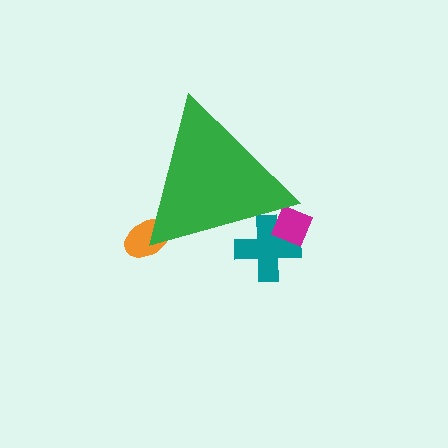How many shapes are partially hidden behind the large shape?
3 shapes are partially hidden.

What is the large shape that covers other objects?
A green triangle.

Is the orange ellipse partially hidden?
Yes, the orange ellipse is partially hidden behind the green triangle.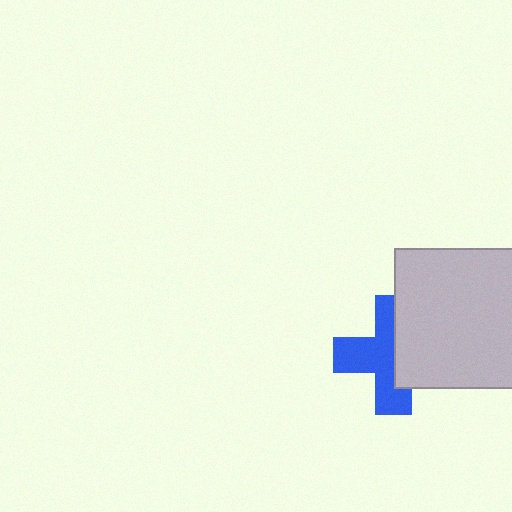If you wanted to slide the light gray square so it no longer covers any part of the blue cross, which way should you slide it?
Slide it right — that is the most direct way to separate the two shapes.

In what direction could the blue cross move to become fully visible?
The blue cross could move left. That would shift it out from behind the light gray square entirely.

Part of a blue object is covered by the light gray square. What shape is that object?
It is a cross.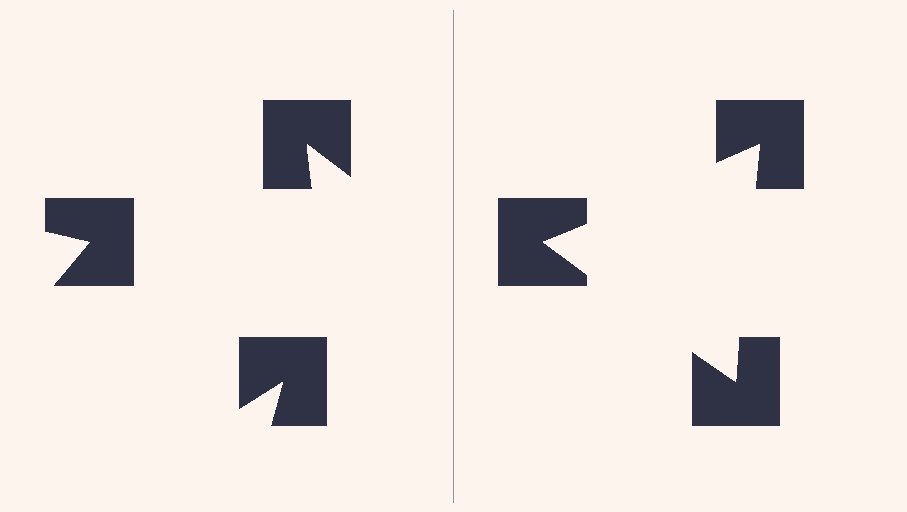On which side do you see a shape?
An illusory triangle appears on the right side. On the left side the wedge cuts are rotated, so no coherent shape forms.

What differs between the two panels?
The notched squares are positioned identically on both sides; only the wedge orientations differ. On the right they align to a triangle; on the left they are misaligned.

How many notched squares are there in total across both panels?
6 — 3 on each side.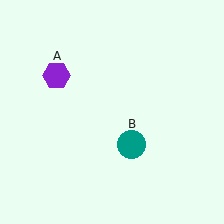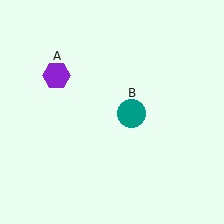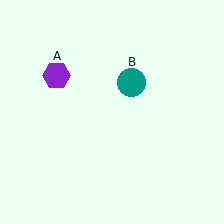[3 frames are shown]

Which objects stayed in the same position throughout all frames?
Purple hexagon (object A) remained stationary.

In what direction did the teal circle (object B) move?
The teal circle (object B) moved up.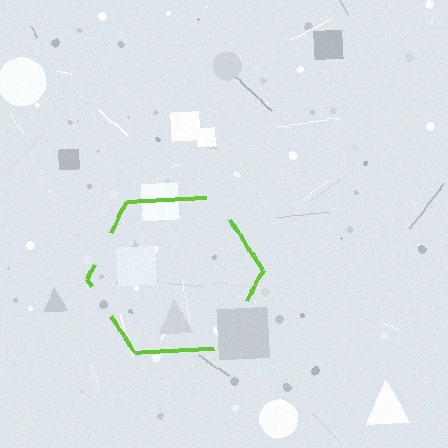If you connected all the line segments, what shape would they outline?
They would outline a hexagon.